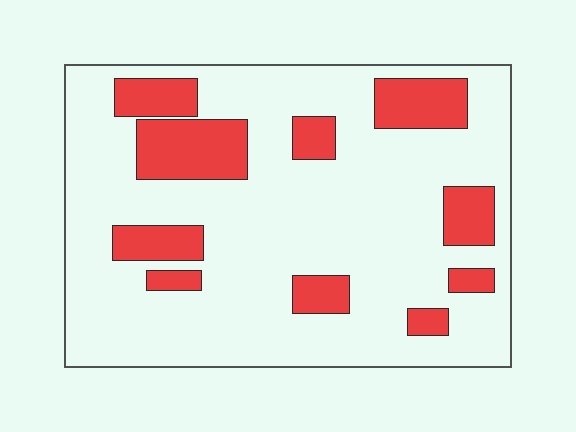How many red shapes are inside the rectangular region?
10.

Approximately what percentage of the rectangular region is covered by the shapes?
Approximately 20%.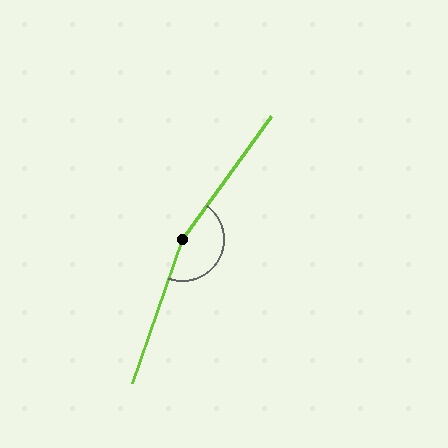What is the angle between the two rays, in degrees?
Approximately 163 degrees.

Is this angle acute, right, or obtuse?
It is obtuse.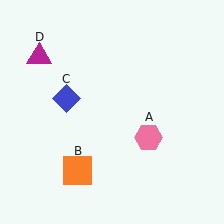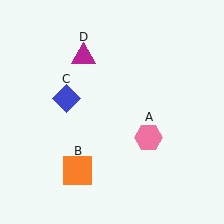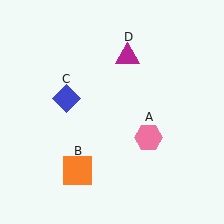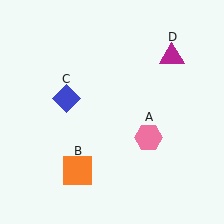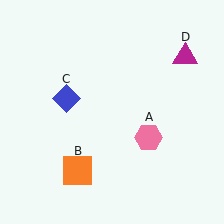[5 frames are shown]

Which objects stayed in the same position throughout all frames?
Pink hexagon (object A) and orange square (object B) and blue diamond (object C) remained stationary.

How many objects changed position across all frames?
1 object changed position: magenta triangle (object D).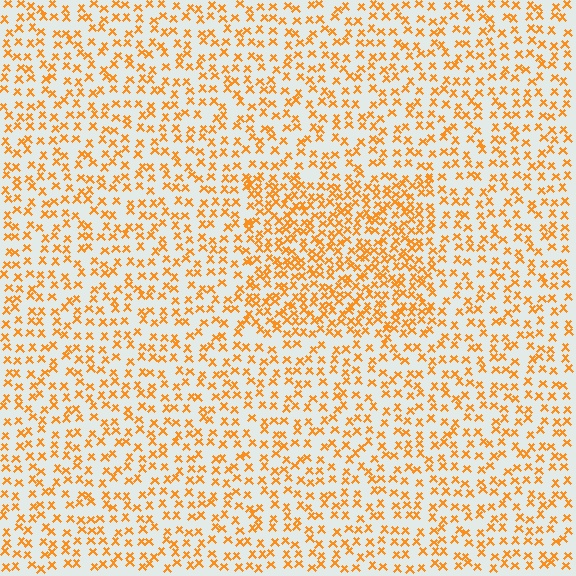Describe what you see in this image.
The image contains small orange elements arranged at two different densities. A rectangle-shaped region is visible where the elements are more densely packed than the surrounding area.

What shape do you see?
I see a rectangle.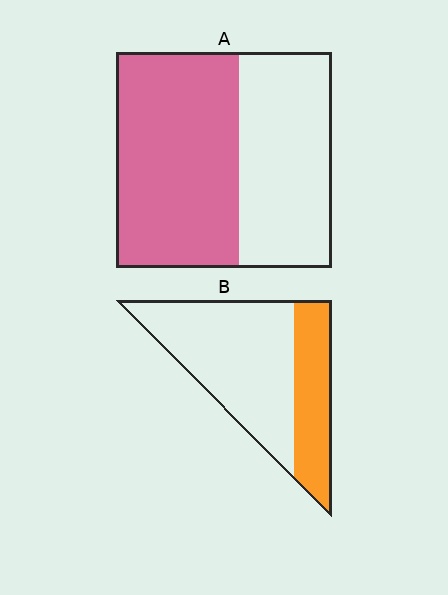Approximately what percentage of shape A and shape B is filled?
A is approximately 55% and B is approximately 30%.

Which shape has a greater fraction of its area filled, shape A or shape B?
Shape A.